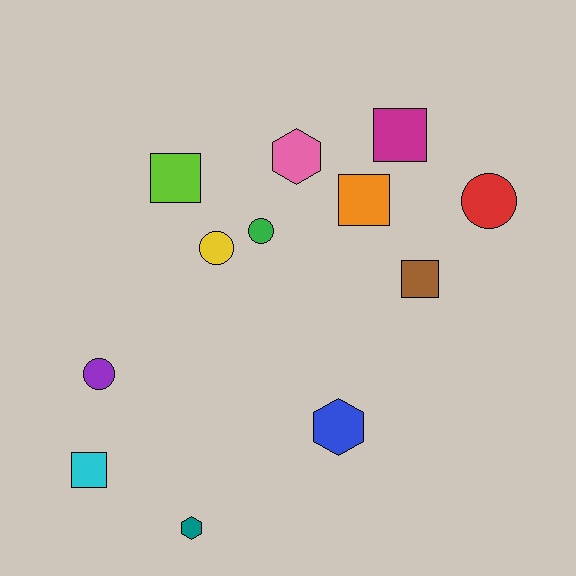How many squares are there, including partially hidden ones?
There are 5 squares.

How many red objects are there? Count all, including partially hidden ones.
There is 1 red object.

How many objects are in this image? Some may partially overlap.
There are 12 objects.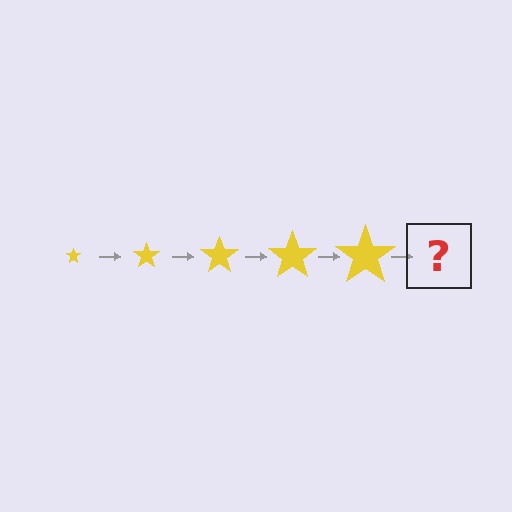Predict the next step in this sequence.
The next step is a yellow star, larger than the previous one.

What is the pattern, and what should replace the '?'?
The pattern is that the star gets progressively larger each step. The '?' should be a yellow star, larger than the previous one.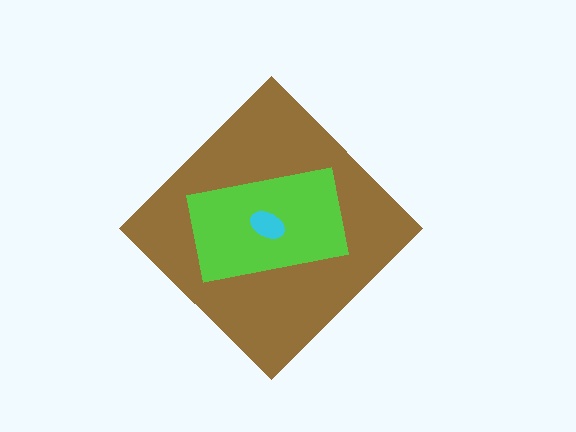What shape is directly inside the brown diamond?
The lime rectangle.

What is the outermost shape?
The brown diamond.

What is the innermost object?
The cyan ellipse.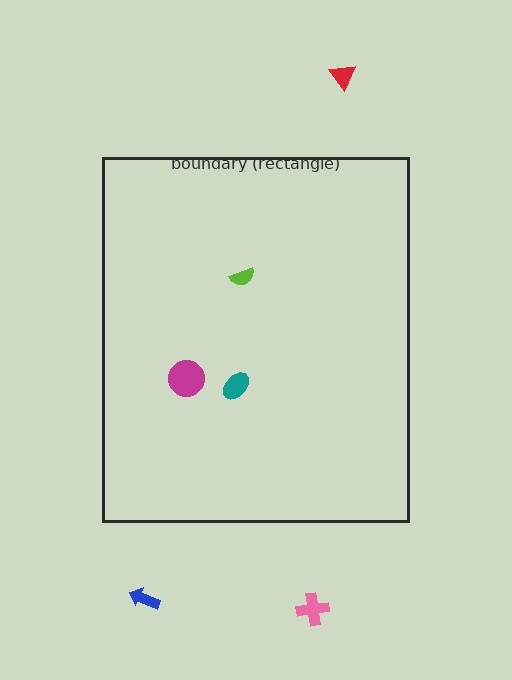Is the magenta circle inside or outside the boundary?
Inside.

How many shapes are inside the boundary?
3 inside, 3 outside.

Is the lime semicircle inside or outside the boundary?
Inside.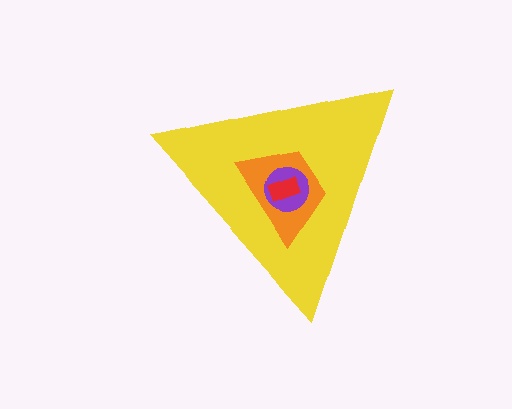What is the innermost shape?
The red rectangle.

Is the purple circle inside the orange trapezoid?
Yes.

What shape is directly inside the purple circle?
The red rectangle.